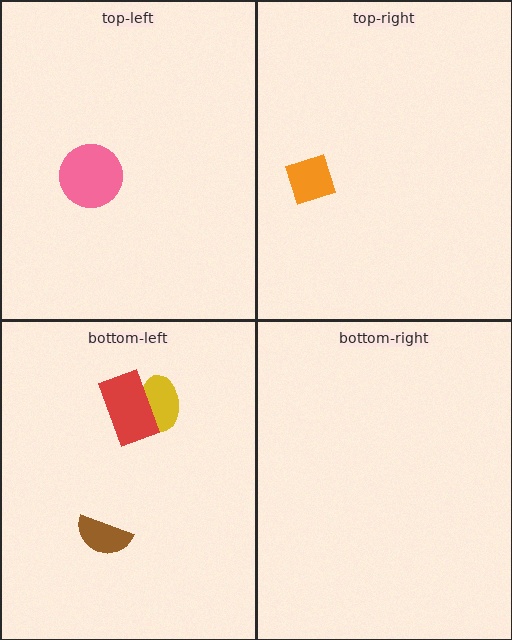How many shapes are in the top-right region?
1.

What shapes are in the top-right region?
The orange diamond.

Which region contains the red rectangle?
The bottom-left region.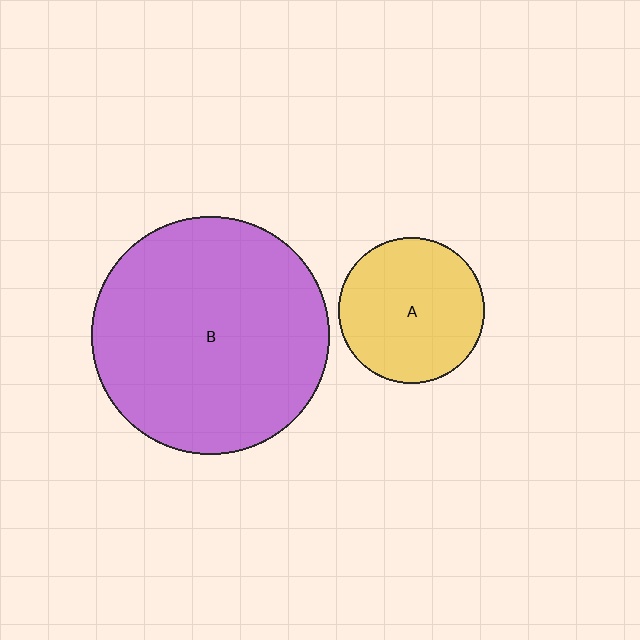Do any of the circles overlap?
No, none of the circles overlap.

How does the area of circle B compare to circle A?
Approximately 2.6 times.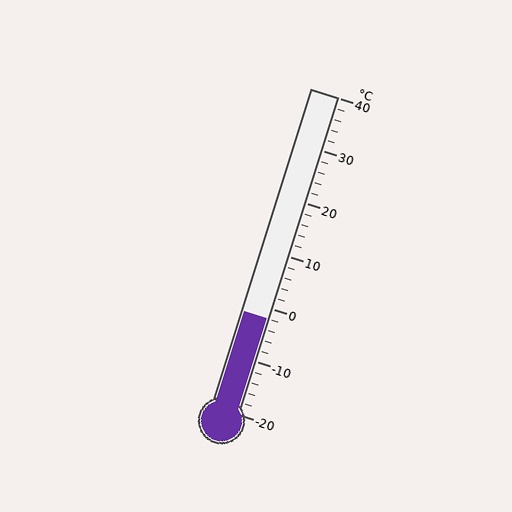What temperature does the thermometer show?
The thermometer shows approximately -2°C.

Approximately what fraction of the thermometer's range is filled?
The thermometer is filled to approximately 30% of its range.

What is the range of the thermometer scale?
The thermometer scale ranges from -20°C to 40°C.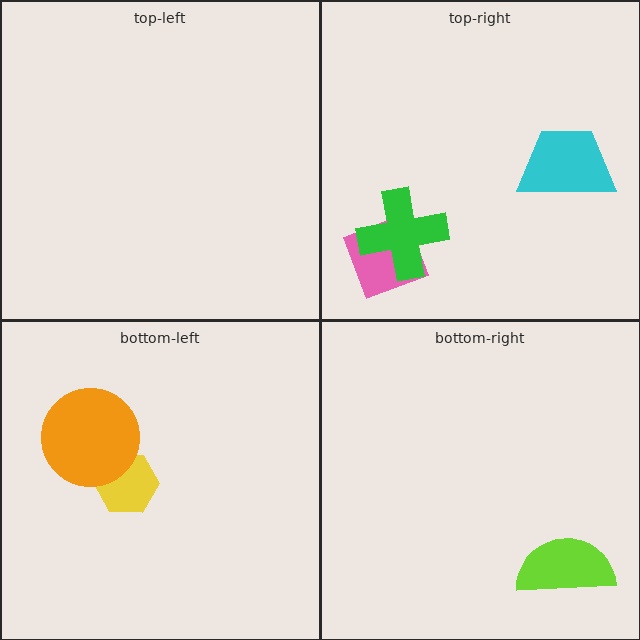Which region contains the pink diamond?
The top-right region.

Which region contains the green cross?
The top-right region.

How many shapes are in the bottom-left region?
2.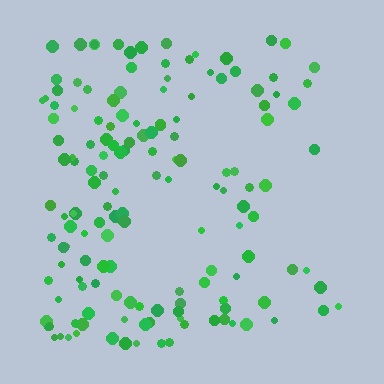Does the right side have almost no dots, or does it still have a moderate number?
Still a moderate number, just noticeably fewer than the left.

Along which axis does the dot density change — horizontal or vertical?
Horizontal.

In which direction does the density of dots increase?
From right to left, with the left side densest.